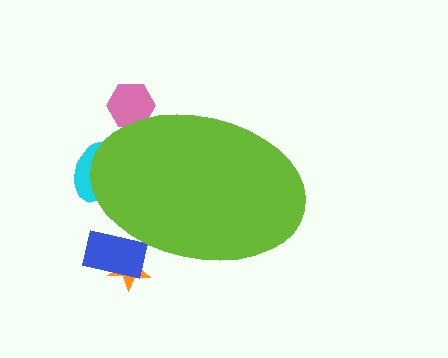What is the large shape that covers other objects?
A lime ellipse.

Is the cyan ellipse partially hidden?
Yes, the cyan ellipse is partially hidden behind the lime ellipse.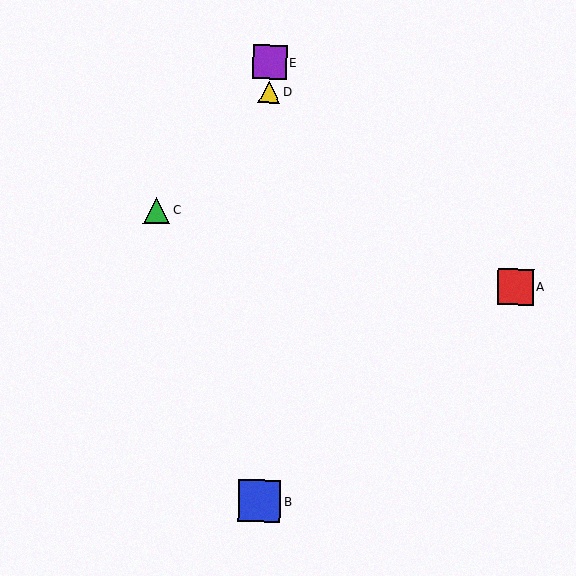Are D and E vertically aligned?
Yes, both are at x≈269.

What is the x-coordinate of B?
Object B is at x≈259.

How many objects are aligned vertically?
3 objects (B, D, E) are aligned vertically.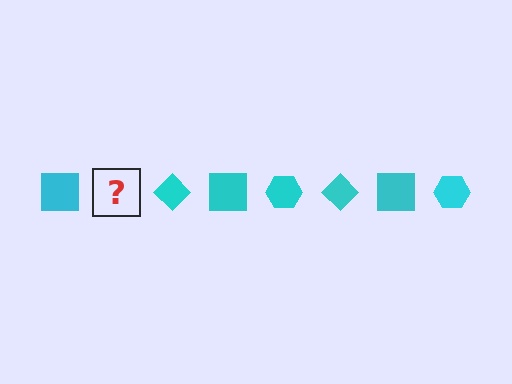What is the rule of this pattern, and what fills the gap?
The rule is that the pattern cycles through square, hexagon, diamond shapes in cyan. The gap should be filled with a cyan hexagon.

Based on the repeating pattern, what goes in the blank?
The blank should be a cyan hexagon.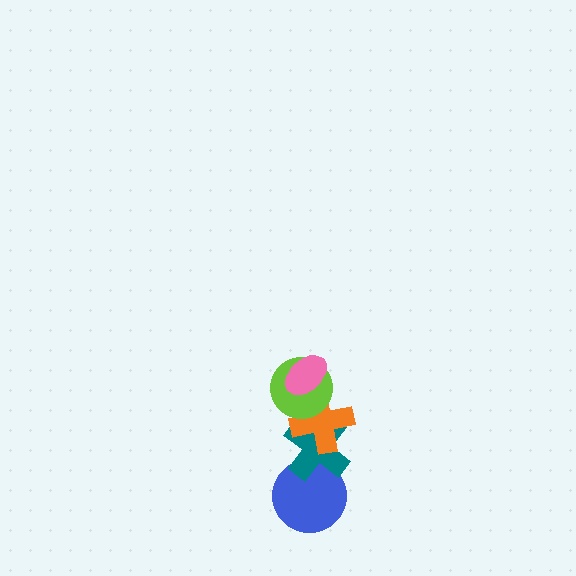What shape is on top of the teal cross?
The orange cross is on top of the teal cross.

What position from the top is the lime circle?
The lime circle is 2nd from the top.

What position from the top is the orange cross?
The orange cross is 3rd from the top.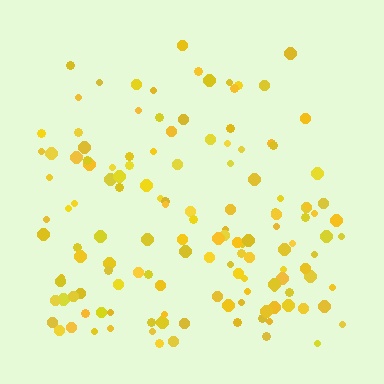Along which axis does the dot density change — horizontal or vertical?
Vertical.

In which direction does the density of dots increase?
From top to bottom, with the bottom side densest.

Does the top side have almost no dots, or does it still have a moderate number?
Still a moderate number, just noticeably fewer than the bottom.